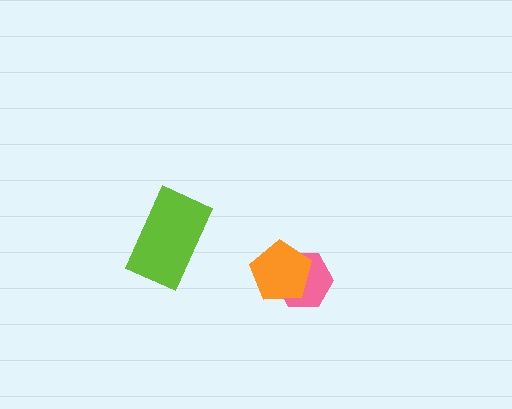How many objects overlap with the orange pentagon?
1 object overlaps with the orange pentagon.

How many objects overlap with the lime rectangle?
0 objects overlap with the lime rectangle.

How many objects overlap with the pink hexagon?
1 object overlaps with the pink hexagon.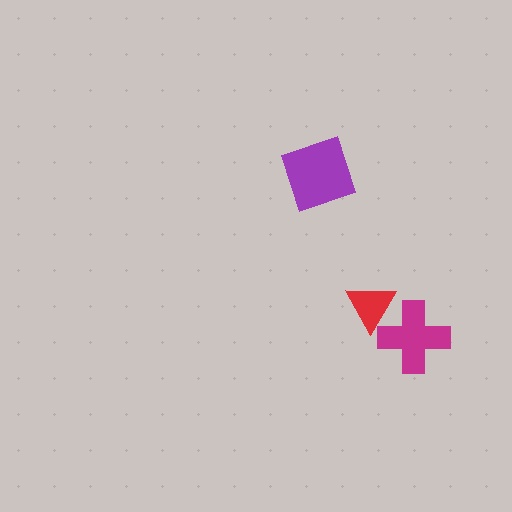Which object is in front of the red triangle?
The magenta cross is in front of the red triangle.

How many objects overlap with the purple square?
0 objects overlap with the purple square.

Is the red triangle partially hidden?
Yes, it is partially covered by another shape.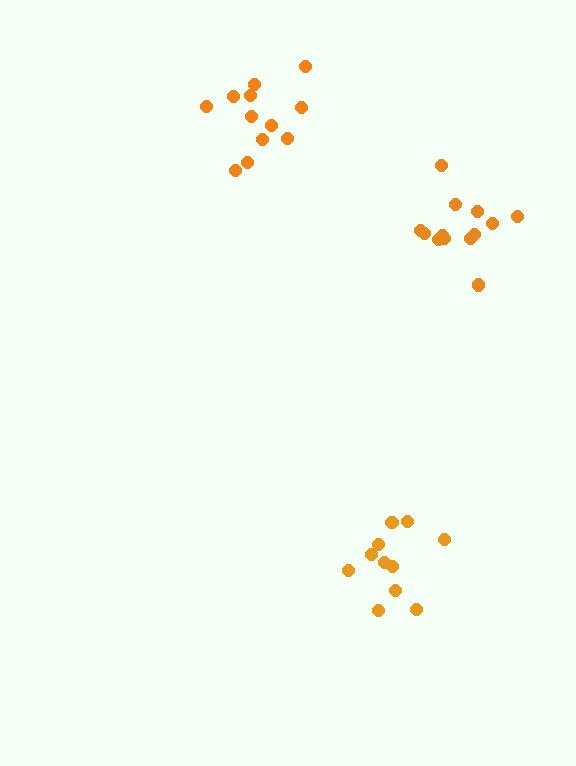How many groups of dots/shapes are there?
There are 3 groups.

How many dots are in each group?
Group 1: 13 dots, Group 2: 11 dots, Group 3: 12 dots (36 total).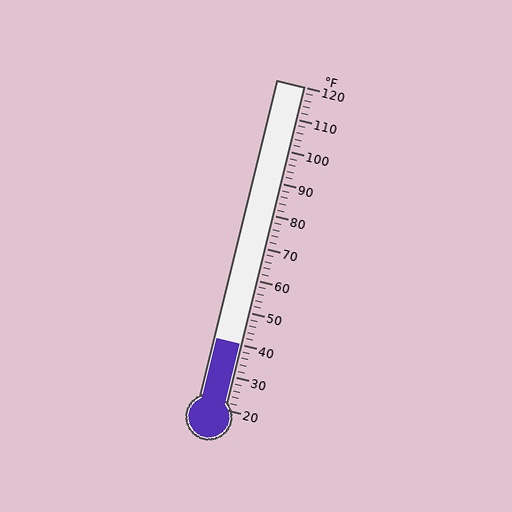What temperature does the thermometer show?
The thermometer shows approximately 40°F.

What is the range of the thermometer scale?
The thermometer scale ranges from 20°F to 120°F.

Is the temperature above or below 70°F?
The temperature is below 70°F.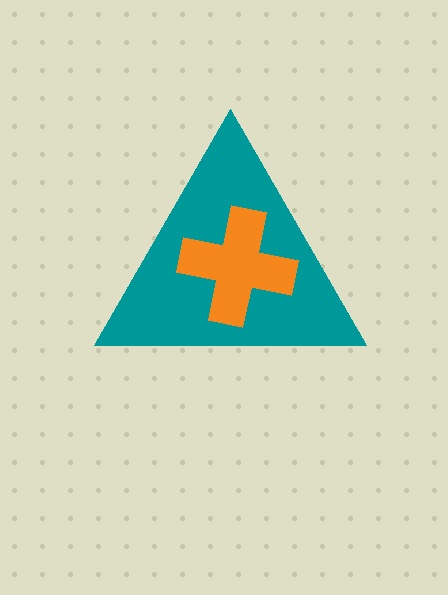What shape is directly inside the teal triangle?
The orange cross.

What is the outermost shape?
The teal triangle.